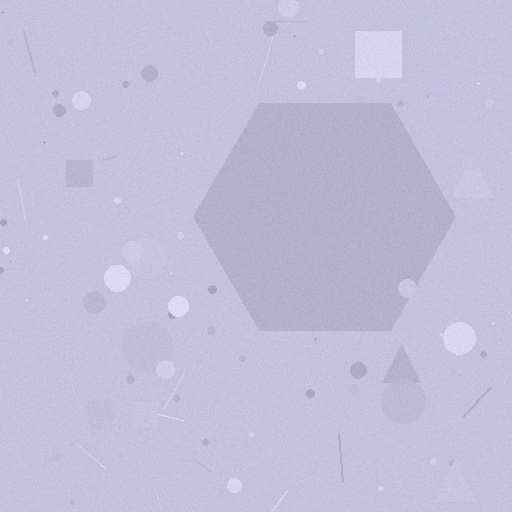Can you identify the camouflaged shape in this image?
The camouflaged shape is a hexagon.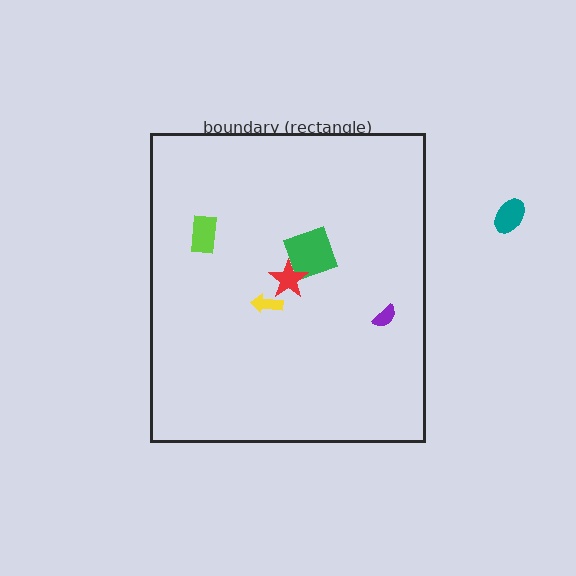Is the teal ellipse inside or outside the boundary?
Outside.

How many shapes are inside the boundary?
5 inside, 1 outside.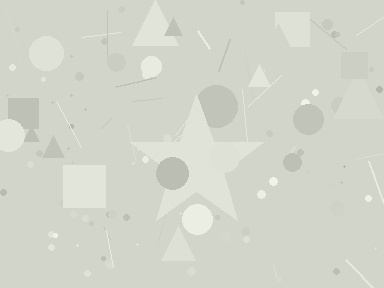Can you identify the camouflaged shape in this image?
The camouflaged shape is a star.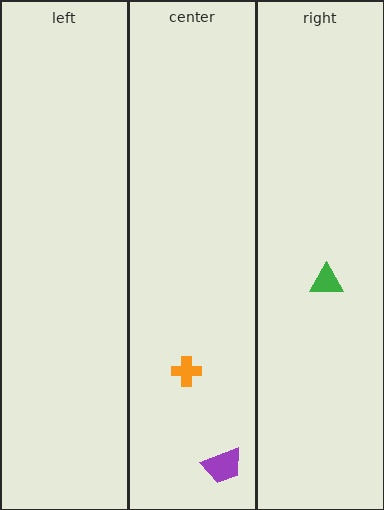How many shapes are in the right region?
1.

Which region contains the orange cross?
The center region.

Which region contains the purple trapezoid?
The center region.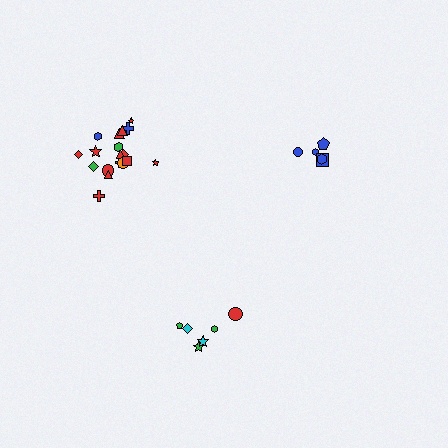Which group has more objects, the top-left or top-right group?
The top-left group.